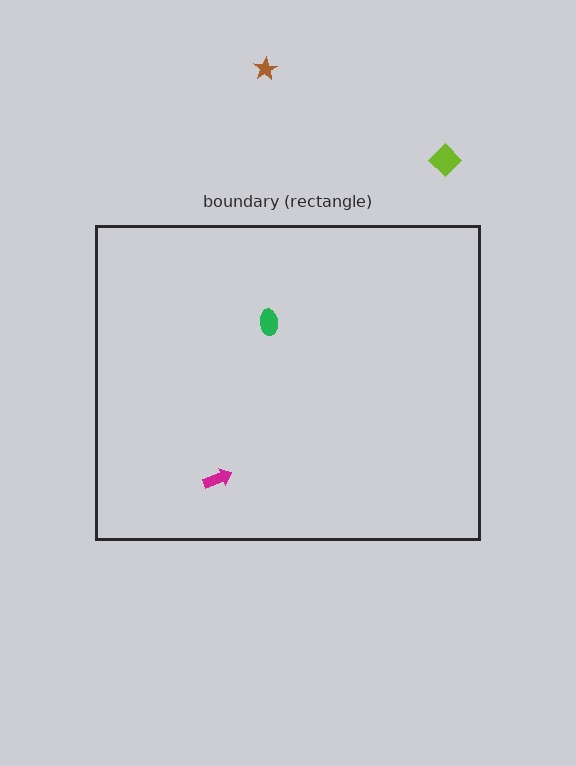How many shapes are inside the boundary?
2 inside, 2 outside.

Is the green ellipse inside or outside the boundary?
Inside.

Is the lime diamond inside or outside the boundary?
Outside.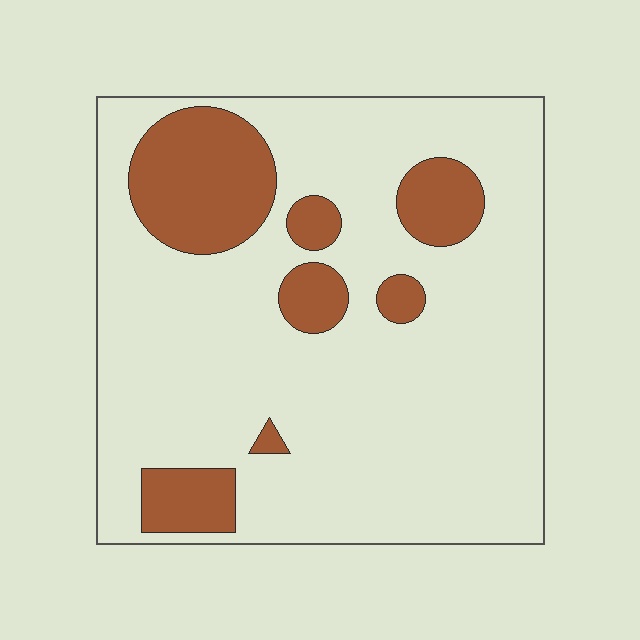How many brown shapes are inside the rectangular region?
7.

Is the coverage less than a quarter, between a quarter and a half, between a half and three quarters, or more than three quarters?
Less than a quarter.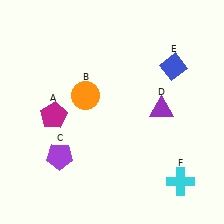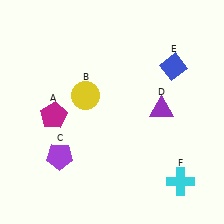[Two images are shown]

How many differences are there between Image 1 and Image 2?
There is 1 difference between the two images.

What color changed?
The circle (B) changed from orange in Image 1 to yellow in Image 2.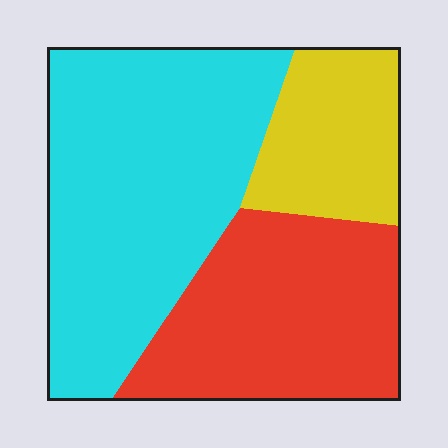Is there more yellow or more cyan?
Cyan.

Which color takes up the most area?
Cyan, at roughly 50%.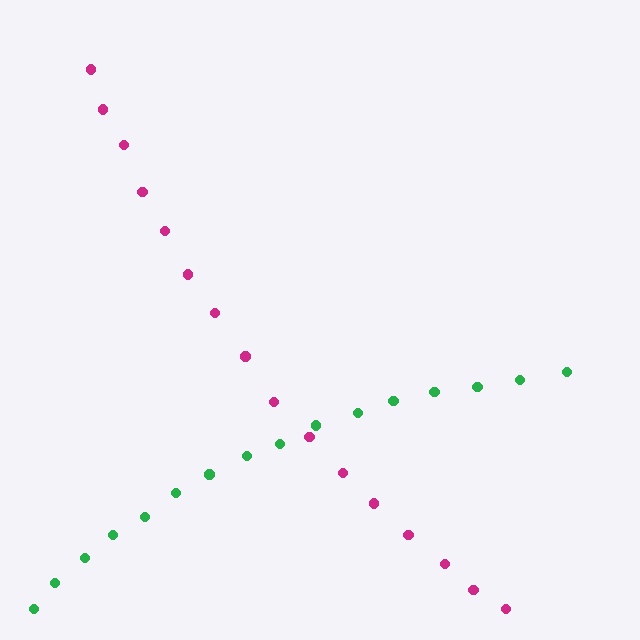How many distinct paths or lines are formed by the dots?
There are 2 distinct paths.